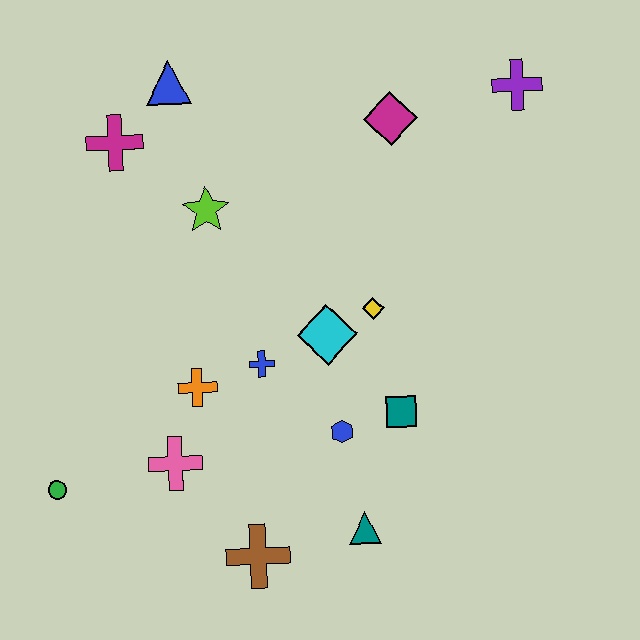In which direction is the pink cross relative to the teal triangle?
The pink cross is to the left of the teal triangle.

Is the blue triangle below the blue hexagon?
No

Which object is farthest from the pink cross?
The purple cross is farthest from the pink cross.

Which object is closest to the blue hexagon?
The teal square is closest to the blue hexagon.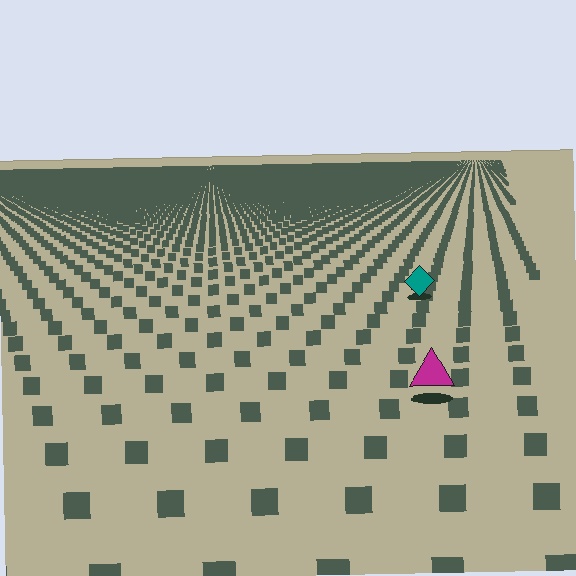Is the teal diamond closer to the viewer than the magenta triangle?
No. The magenta triangle is closer — you can tell from the texture gradient: the ground texture is coarser near it.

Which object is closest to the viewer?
The magenta triangle is closest. The texture marks near it are larger and more spread out.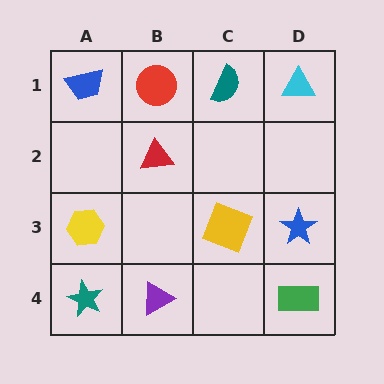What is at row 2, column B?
A red triangle.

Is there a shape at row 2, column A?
No, that cell is empty.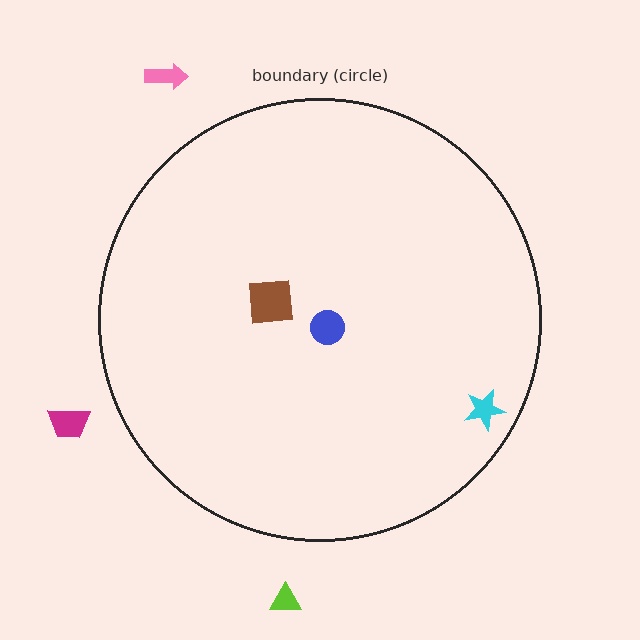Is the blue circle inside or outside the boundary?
Inside.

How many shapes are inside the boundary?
3 inside, 3 outside.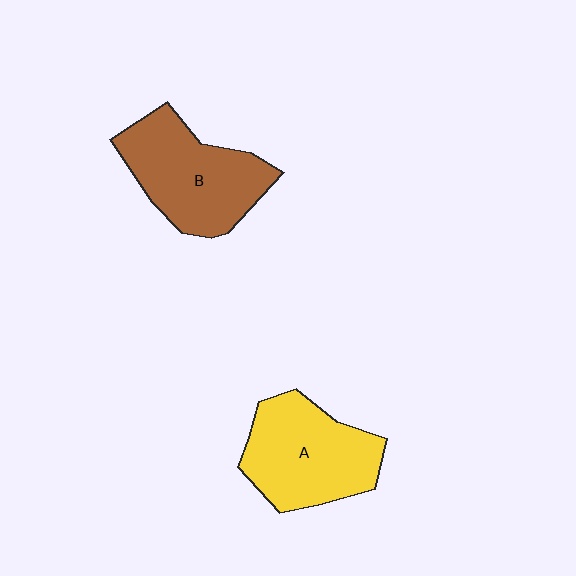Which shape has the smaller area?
Shape A (yellow).